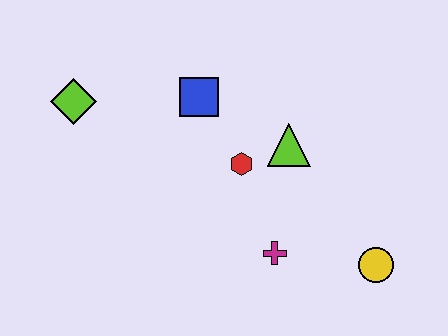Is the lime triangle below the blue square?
Yes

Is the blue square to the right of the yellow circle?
No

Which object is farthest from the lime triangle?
The lime diamond is farthest from the lime triangle.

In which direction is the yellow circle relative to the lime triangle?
The yellow circle is below the lime triangle.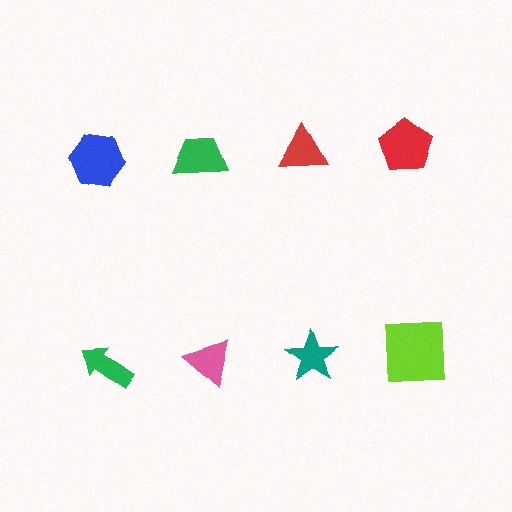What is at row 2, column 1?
A green arrow.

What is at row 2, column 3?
A teal star.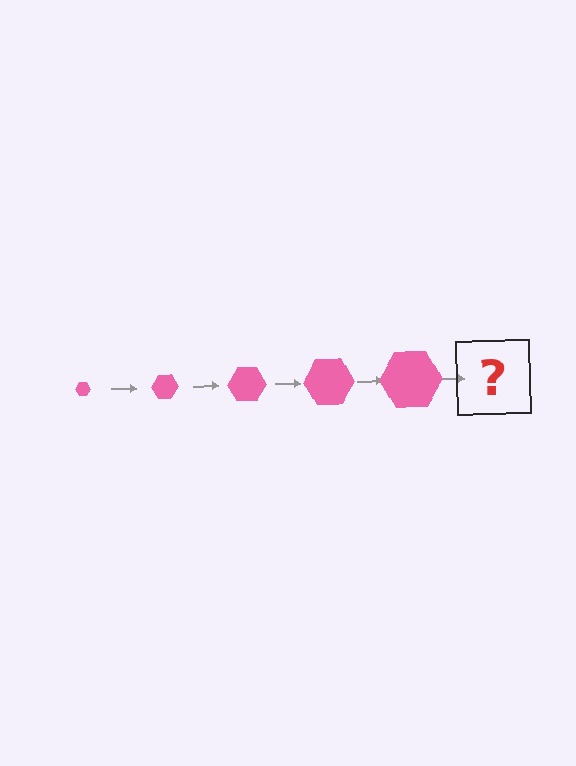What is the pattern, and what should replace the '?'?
The pattern is that the hexagon gets progressively larger each step. The '?' should be a pink hexagon, larger than the previous one.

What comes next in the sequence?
The next element should be a pink hexagon, larger than the previous one.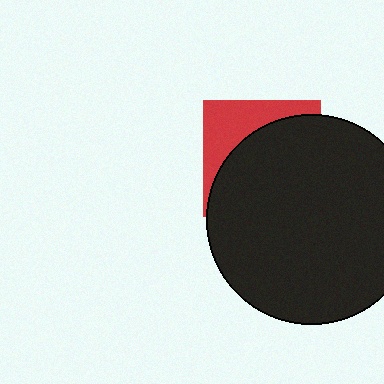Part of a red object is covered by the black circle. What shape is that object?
It is a square.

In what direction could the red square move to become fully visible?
The red square could move toward the upper-left. That would shift it out from behind the black circle entirely.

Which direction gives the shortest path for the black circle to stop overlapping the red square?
Moving toward the lower-right gives the shortest separation.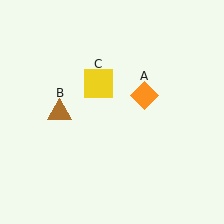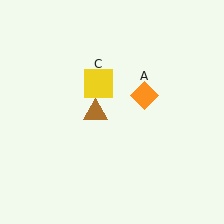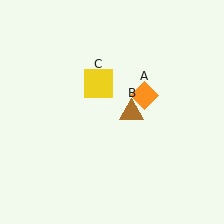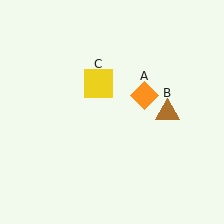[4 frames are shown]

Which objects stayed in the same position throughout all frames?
Orange diamond (object A) and yellow square (object C) remained stationary.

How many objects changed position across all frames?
1 object changed position: brown triangle (object B).